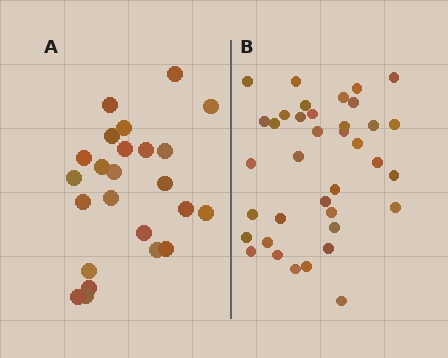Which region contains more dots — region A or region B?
Region B (the right region) has more dots.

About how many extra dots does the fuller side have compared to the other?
Region B has approximately 15 more dots than region A.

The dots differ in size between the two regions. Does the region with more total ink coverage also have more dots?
No. Region A has more total ink coverage because its dots are larger, but region B actually contains more individual dots. Total area can be misleading — the number of items is what matters here.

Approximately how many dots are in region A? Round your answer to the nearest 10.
About 20 dots. (The exact count is 24, which rounds to 20.)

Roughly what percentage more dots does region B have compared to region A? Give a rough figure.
About 55% more.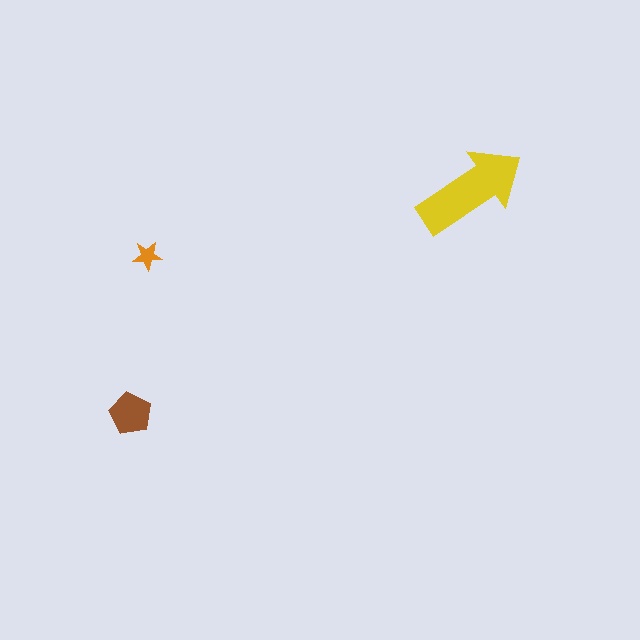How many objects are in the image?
There are 3 objects in the image.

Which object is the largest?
The yellow arrow.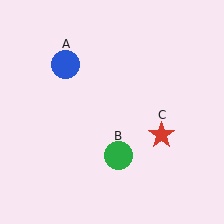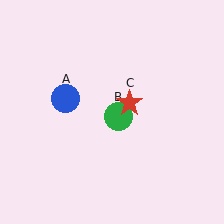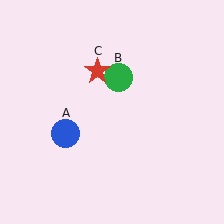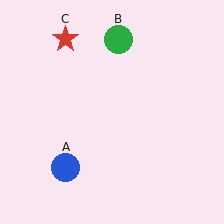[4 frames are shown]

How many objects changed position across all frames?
3 objects changed position: blue circle (object A), green circle (object B), red star (object C).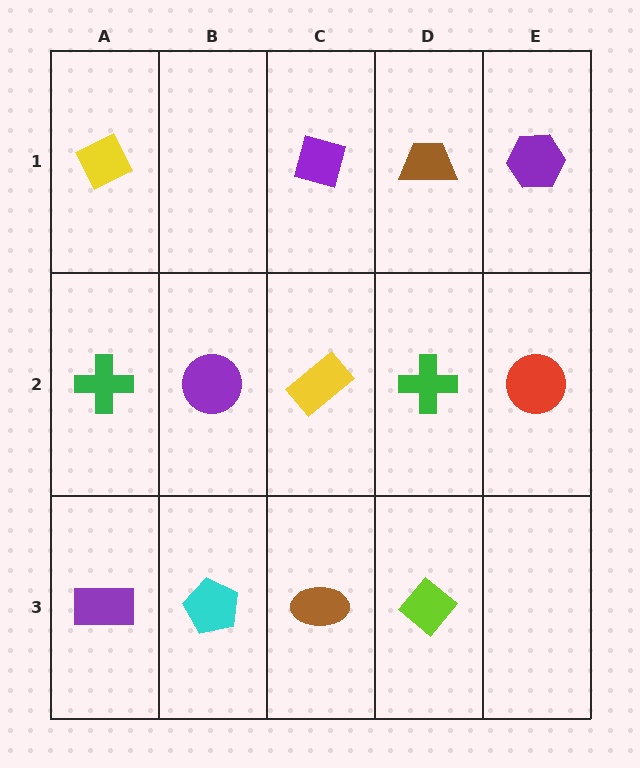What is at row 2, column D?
A green cross.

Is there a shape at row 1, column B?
No, that cell is empty.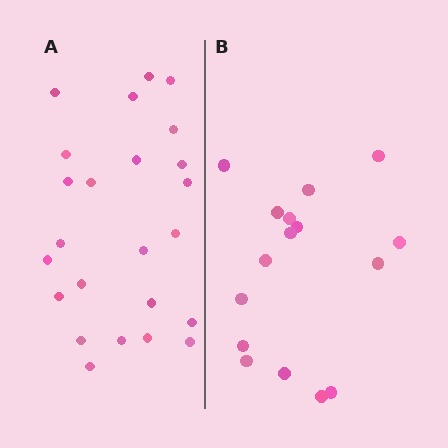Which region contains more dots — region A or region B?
Region A (the left region) has more dots.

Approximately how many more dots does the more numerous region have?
Region A has roughly 8 or so more dots than region B.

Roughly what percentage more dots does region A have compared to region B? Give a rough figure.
About 50% more.